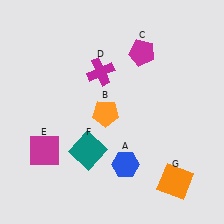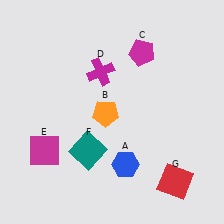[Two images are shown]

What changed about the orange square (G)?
In Image 1, G is orange. In Image 2, it changed to red.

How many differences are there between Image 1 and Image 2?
There is 1 difference between the two images.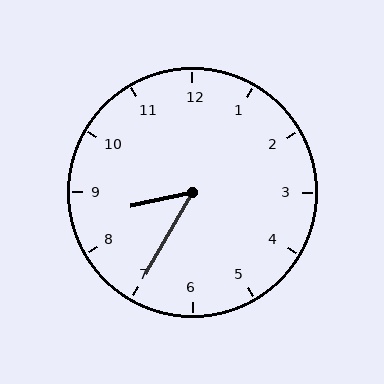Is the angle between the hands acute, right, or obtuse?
It is acute.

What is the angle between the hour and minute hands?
Approximately 48 degrees.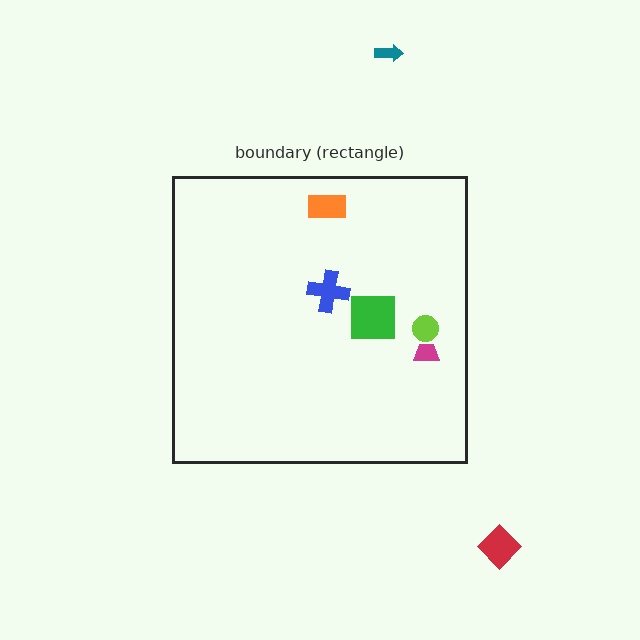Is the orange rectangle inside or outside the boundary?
Inside.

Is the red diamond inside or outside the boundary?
Outside.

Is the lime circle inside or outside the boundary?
Inside.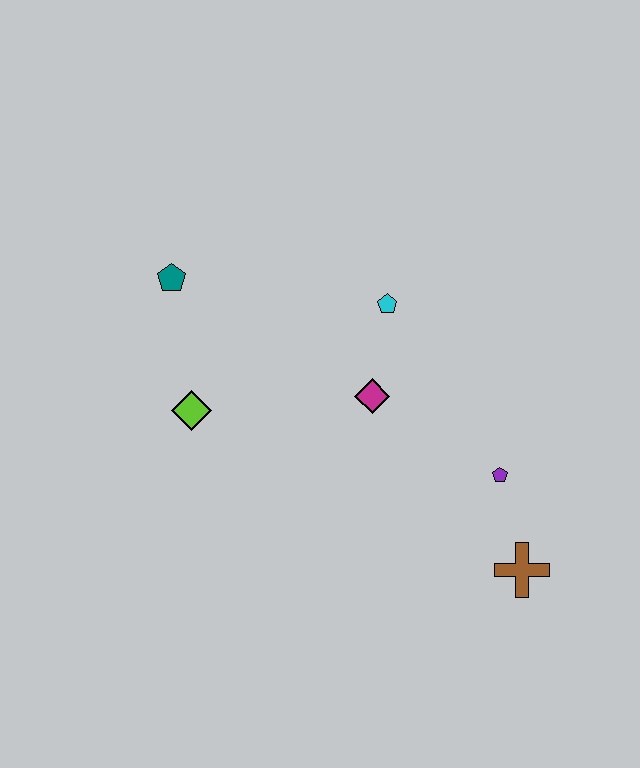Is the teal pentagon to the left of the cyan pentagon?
Yes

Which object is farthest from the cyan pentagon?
The brown cross is farthest from the cyan pentagon.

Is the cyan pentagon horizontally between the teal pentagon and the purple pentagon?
Yes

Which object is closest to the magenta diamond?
The cyan pentagon is closest to the magenta diamond.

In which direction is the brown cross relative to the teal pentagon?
The brown cross is to the right of the teal pentagon.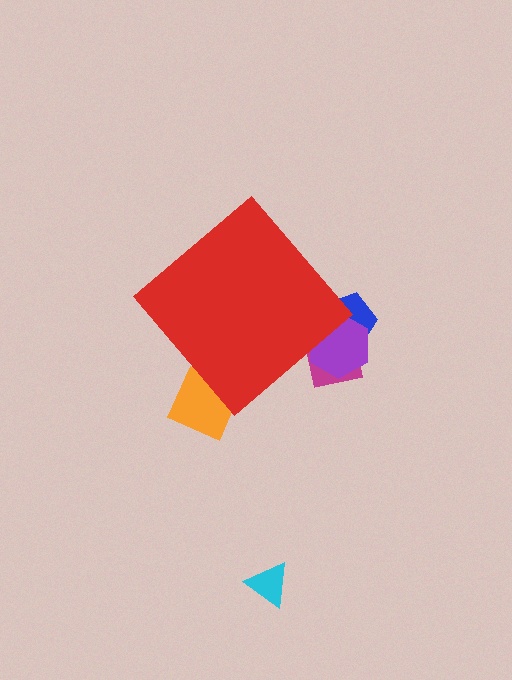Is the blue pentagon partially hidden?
Yes, the blue pentagon is partially hidden behind the red diamond.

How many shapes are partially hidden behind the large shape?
4 shapes are partially hidden.